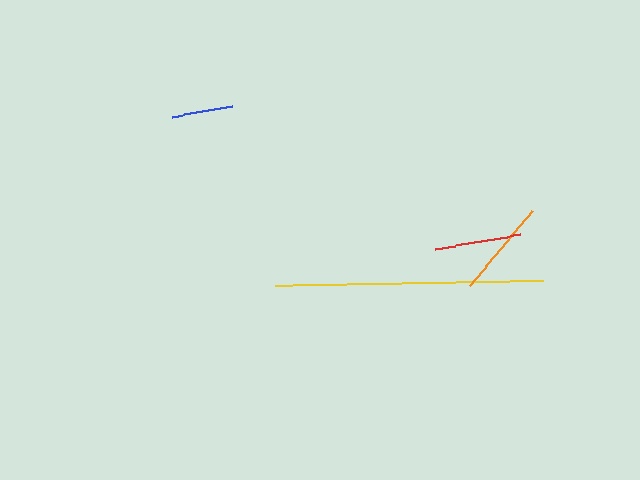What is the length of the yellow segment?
The yellow segment is approximately 269 pixels long.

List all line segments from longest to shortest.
From longest to shortest: yellow, orange, red, blue.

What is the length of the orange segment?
The orange segment is approximately 98 pixels long.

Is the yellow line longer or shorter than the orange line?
The yellow line is longer than the orange line.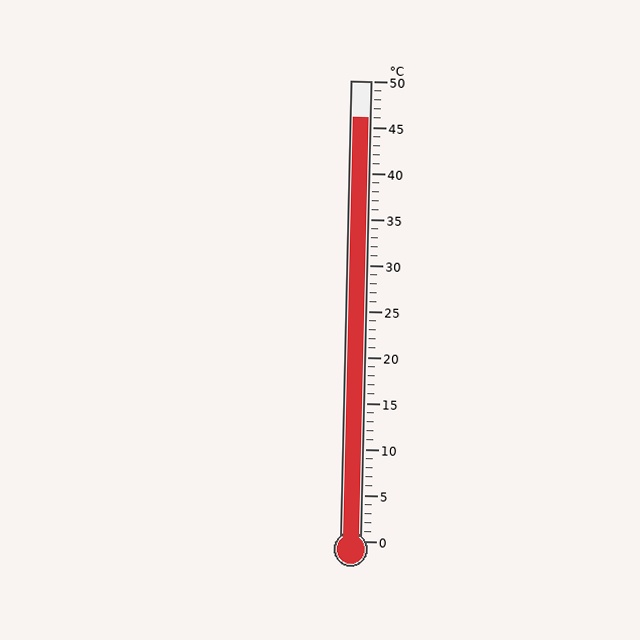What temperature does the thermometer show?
The thermometer shows approximately 46°C.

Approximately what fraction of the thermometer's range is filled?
The thermometer is filled to approximately 90% of its range.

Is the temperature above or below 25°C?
The temperature is above 25°C.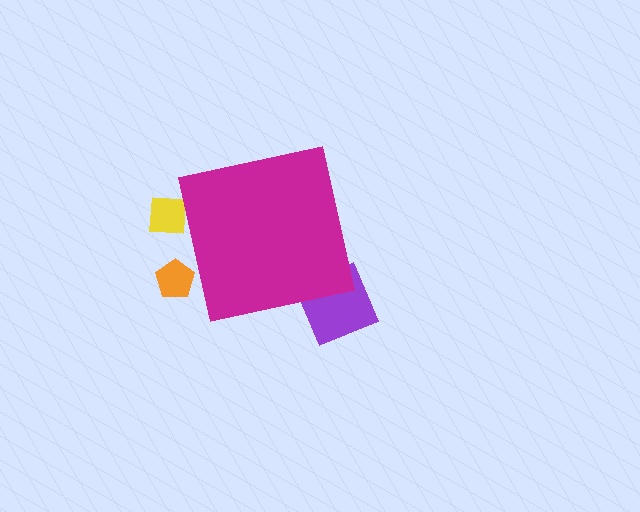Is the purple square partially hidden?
Yes, the purple square is partially hidden behind the magenta square.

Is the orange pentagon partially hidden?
Yes, the orange pentagon is partially hidden behind the magenta square.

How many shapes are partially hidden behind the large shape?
3 shapes are partially hidden.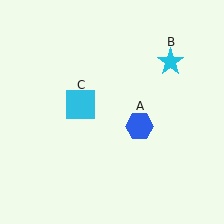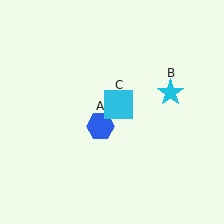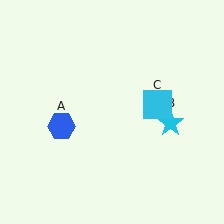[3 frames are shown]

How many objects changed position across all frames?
3 objects changed position: blue hexagon (object A), cyan star (object B), cyan square (object C).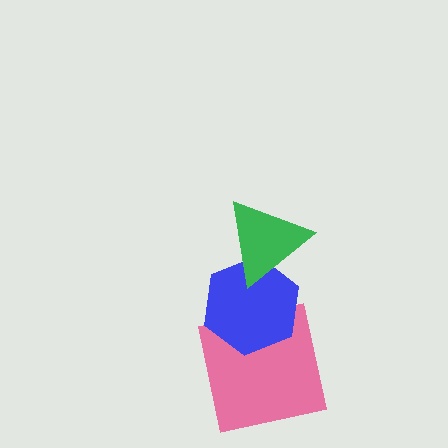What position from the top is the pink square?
The pink square is 3rd from the top.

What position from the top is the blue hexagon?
The blue hexagon is 2nd from the top.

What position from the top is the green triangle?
The green triangle is 1st from the top.